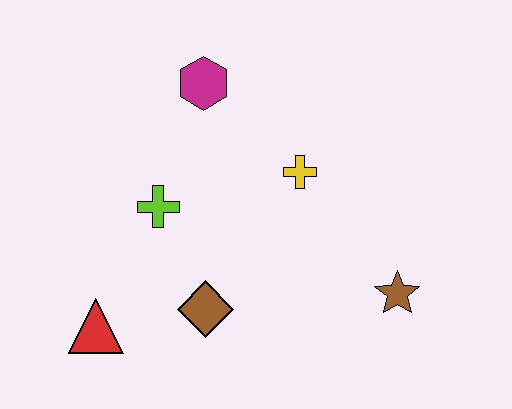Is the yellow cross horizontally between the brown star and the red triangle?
Yes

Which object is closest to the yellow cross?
The magenta hexagon is closest to the yellow cross.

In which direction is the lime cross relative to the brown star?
The lime cross is to the left of the brown star.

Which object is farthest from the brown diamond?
The magenta hexagon is farthest from the brown diamond.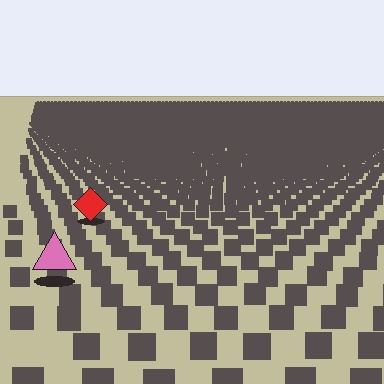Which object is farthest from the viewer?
The red diamond is farthest from the viewer. It appears smaller and the ground texture around it is denser.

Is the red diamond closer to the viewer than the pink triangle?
No. The pink triangle is closer — you can tell from the texture gradient: the ground texture is coarser near it.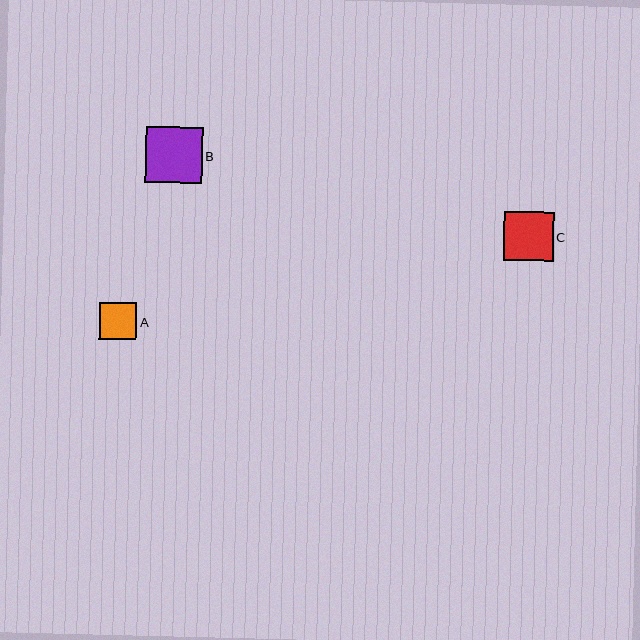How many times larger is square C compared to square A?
Square C is approximately 1.3 times the size of square A.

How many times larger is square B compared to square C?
Square B is approximately 1.1 times the size of square C.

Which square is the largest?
Square B is the largest with a size of approximately 56 pixels.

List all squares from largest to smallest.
From largest to smallest: B, C, A.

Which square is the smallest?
Square A is the smallest with a size of approximately 37 pixels.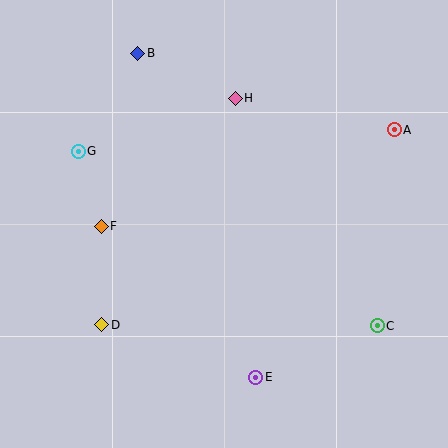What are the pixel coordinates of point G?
Point G is at (78, 151).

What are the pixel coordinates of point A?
Point A is at (394, 130).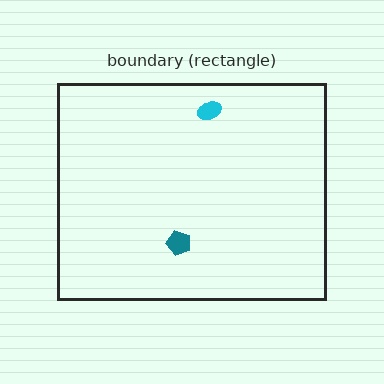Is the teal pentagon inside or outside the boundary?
Inside.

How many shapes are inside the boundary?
2 inside, 0 outside.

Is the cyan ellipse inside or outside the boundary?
Inside.